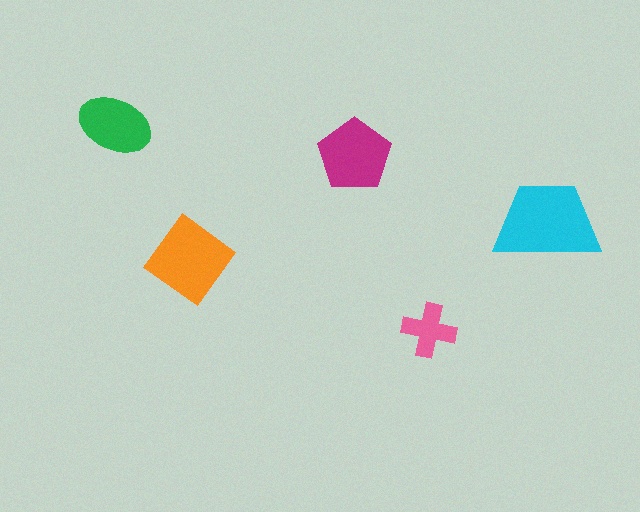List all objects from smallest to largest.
The pink cross, the green ellipse, the magenta pentagon, the orange diamond, the cyan trapezoid.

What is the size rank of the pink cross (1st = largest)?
5th.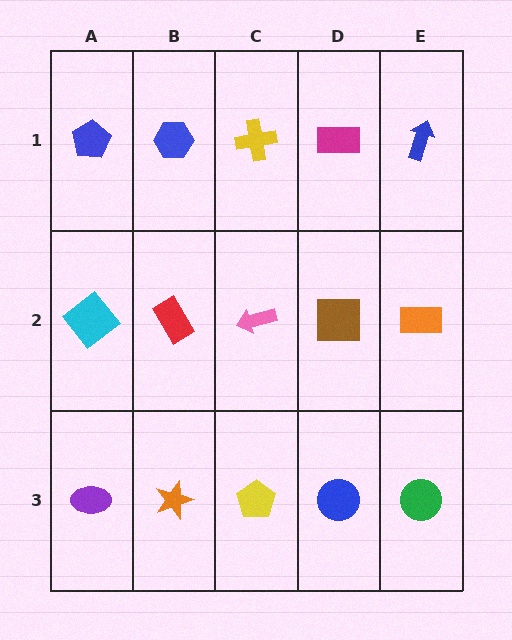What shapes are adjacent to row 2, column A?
A blue pentagon (row 1, column A), a purple ellipse (row 3, column A), a red rectangle (row 2, column B).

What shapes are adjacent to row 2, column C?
A yellow cross (row 1, column C), a yellow pentagon (row 3, column C), a red rectangle (row 2, column B), a brown square (row 2, column D).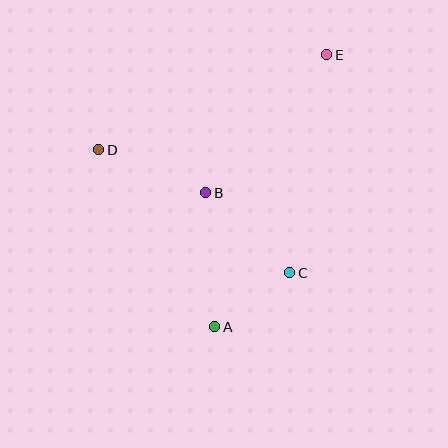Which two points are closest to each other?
Points A and C are closest to each other.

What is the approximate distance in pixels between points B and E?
The distance between B and E is approximately 183 pixels.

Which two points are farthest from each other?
Points A and E are farthest from each other.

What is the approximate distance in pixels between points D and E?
The distance between D and E is approximately 247 pixels.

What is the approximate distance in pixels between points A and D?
The distance between A and D is approximately 211 pixels.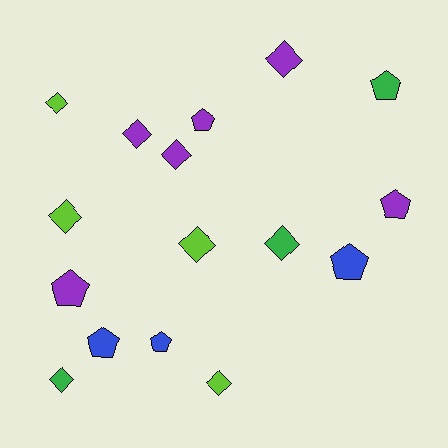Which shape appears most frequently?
Diamond, with 9 objects.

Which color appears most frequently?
Purple, with 6 objects.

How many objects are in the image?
There are 16 objects.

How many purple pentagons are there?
There are 3 purple pentagons.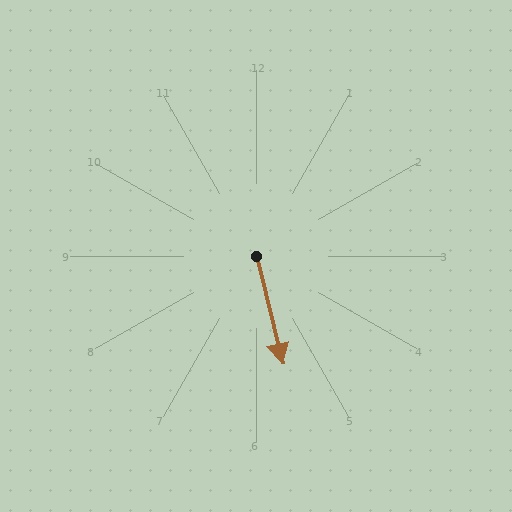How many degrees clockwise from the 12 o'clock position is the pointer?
Approximately 166 degrees.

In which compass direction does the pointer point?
South.